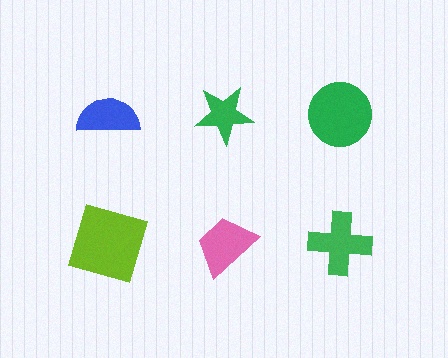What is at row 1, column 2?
A green star.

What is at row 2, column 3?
A green cross.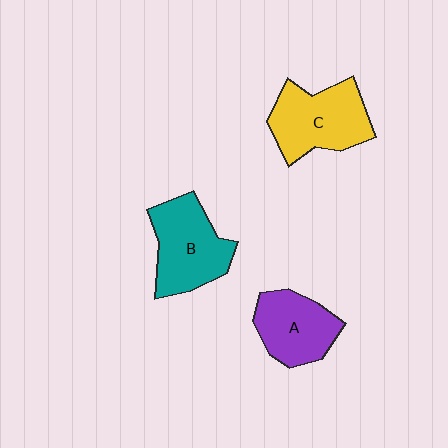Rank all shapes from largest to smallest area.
From largest to smallest: C (yellow), B (teal), A (purple).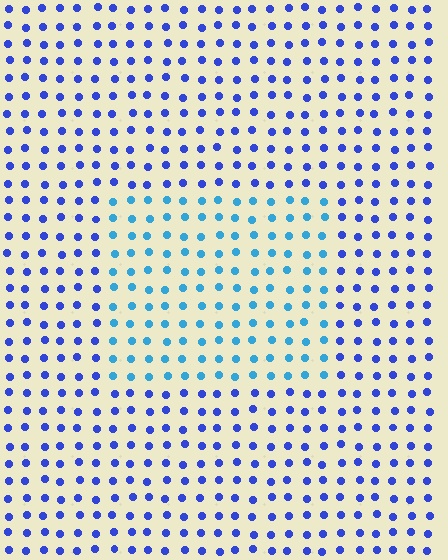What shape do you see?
I see a rectangle.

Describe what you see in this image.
The image is filled with small blue elements in a uniform arrangement. A rectangle-shaped region is visible where the elements are tinted to a slightly different hue, forming a subtle color boundary.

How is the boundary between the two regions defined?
The boundary is defined purely by a slight shift in hue (about 36 degrees). Spacing, size, and orientation are identical on both sides.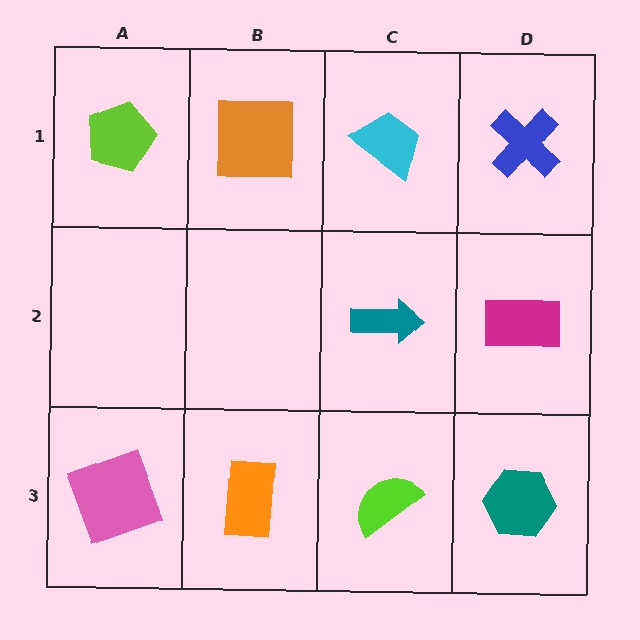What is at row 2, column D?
A magenta rectangle.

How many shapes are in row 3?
4 shapes.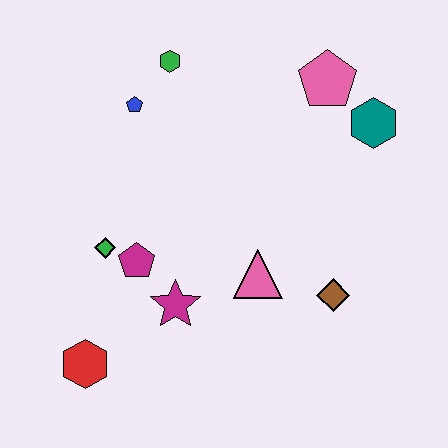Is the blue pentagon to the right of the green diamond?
Yes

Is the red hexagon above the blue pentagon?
No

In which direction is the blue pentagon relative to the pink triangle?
The blue pentagon is above the pink triangle.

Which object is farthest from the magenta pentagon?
The teal hexagon is farthest from the magenta pentagon.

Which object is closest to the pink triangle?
The brown diamond is closest to the pink triangle.